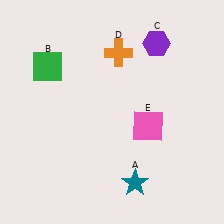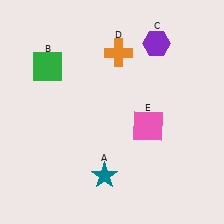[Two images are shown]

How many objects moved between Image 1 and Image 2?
1 object moved between the two images.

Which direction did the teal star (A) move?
The teal star (A) moved left.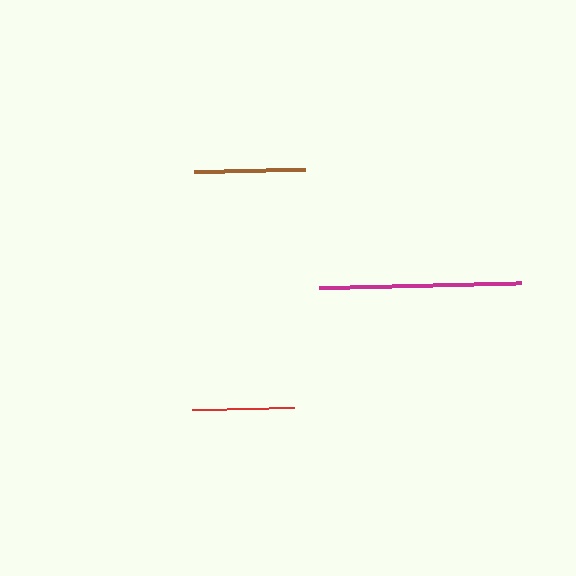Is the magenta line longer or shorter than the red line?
The magenta line is longer than the red line.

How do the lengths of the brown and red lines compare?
The brown and red lines are approximately the same length.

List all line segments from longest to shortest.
From longest to shortest: magenta, brown, red.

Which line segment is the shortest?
The red line is the shortest at approximately 102 pixels.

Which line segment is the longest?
The magenta line is the longest at approximately 202 pixels.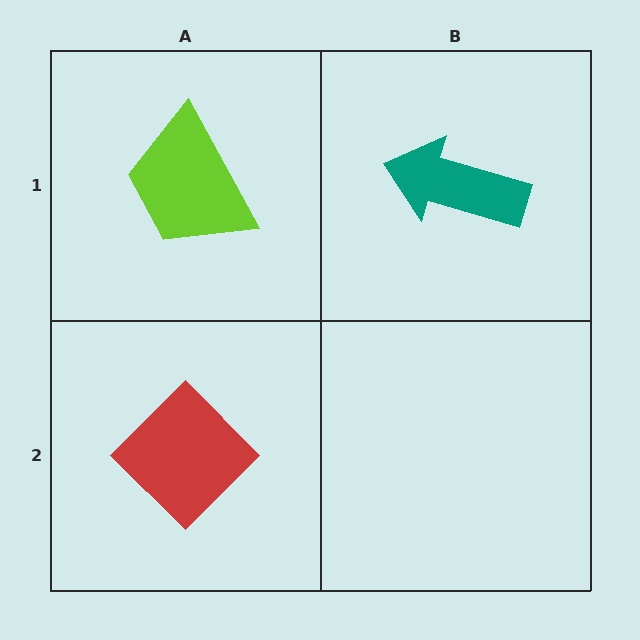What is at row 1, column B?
A teal arrow.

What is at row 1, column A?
A lime trapezoid.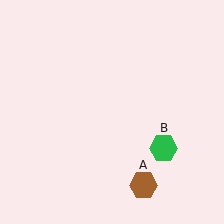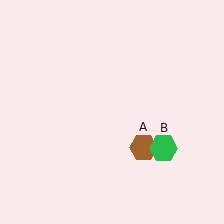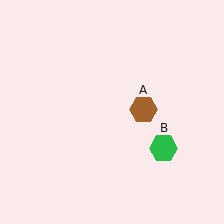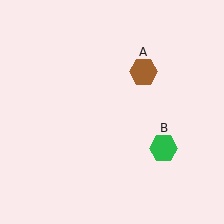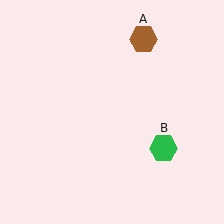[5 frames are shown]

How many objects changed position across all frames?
1 object changed position: brown hexagon (object A).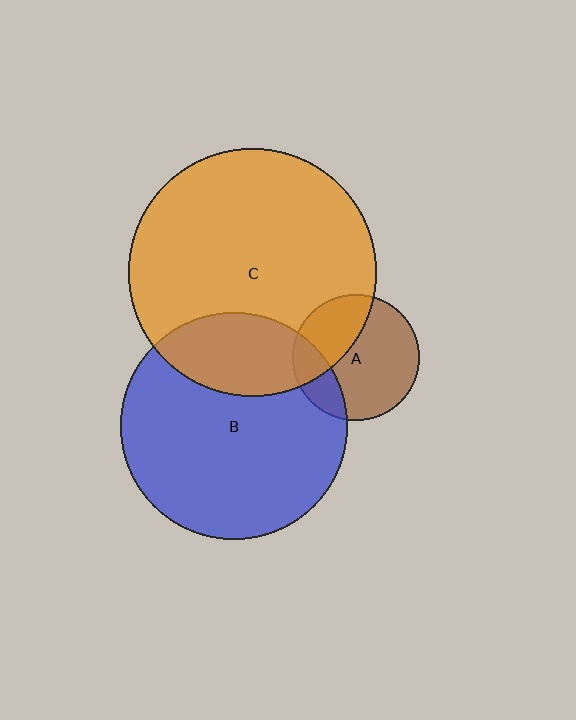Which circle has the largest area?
Circle C (orange).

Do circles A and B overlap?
Yes.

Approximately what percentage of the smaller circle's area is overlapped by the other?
Approximately 20%.